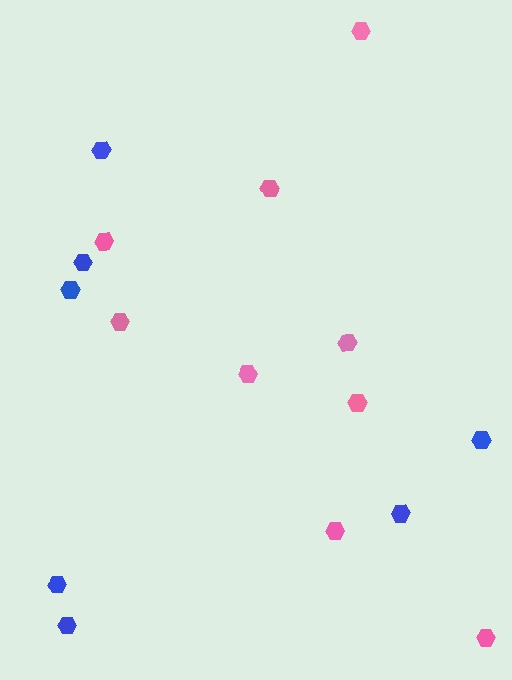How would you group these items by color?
There are 2 groups: one group of pink hexagons (9) and one group of blue hexagons (7).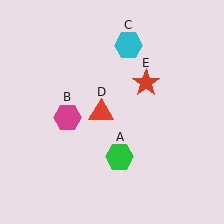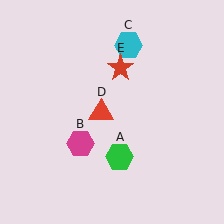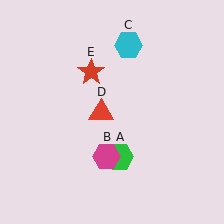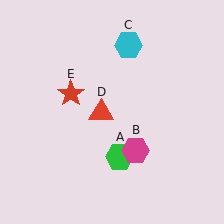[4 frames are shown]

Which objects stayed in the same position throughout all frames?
Green hexagon (object A) and cyan hexagon (object C) and red triangle (object D) remained stationary.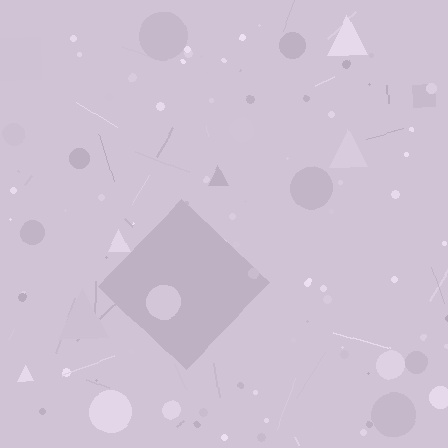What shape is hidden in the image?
A diamond is hidden in the image.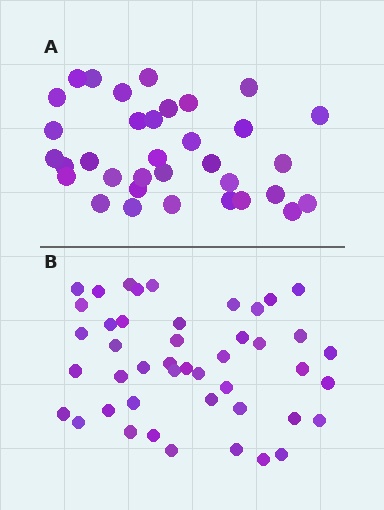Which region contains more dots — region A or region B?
Region B (the bottom region) has more dots.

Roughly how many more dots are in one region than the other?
Region B has roughly 12 or so more dots than region A.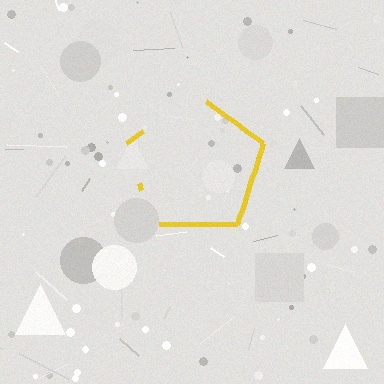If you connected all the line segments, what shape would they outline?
They would outline a pentagon.